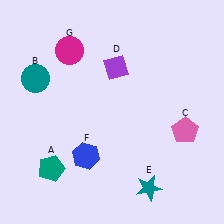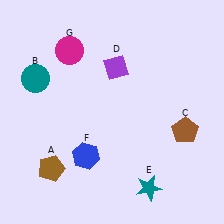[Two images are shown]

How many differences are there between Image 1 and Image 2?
There are 2 differences between the two images.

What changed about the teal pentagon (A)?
In Image 1, A is teal. In Image 2, it changed to brown.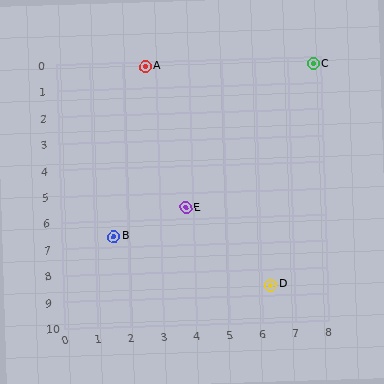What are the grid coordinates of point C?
Point C is at approximately (7.8, 0.3).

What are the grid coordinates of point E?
Point E is at approximately (3.8, 5.6).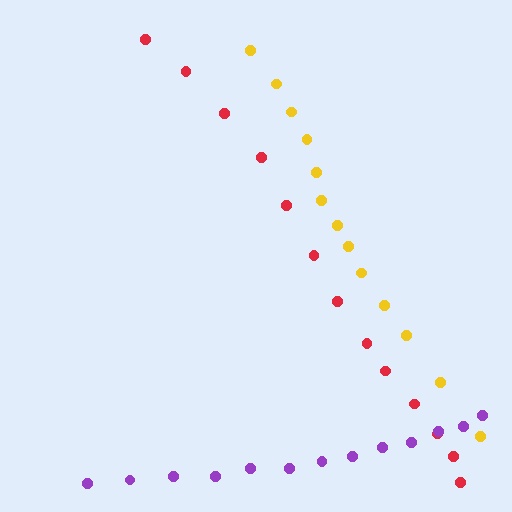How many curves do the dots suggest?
There are 3 distinct paths.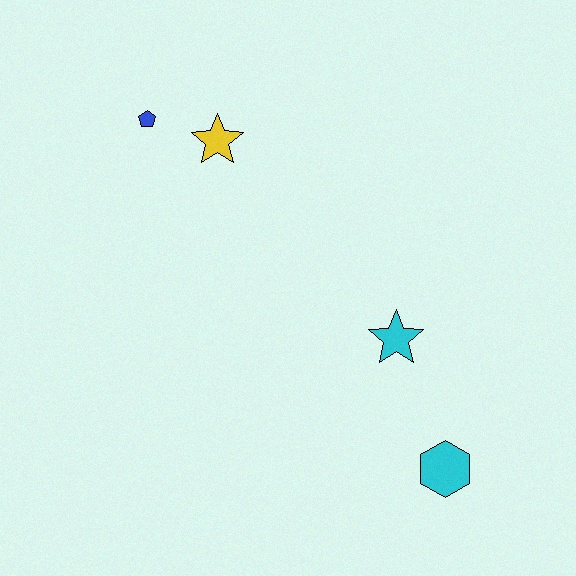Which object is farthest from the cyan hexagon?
The blue pentagon is farthest from the cyan hexagon.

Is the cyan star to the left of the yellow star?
No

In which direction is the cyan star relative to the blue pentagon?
The cyan star is to the right of the blue pentagon.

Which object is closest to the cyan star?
The cyan hexagon is closest to the cyan star.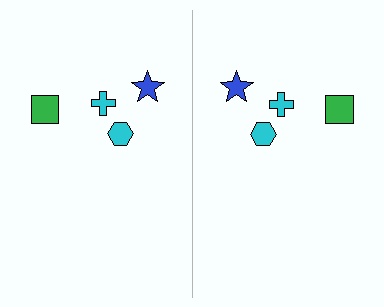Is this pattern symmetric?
Yes, this pattern has bilateral (reflection) symmetry.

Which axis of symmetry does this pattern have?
The pattern has a vertical axis of symmetry running through the center of the image.